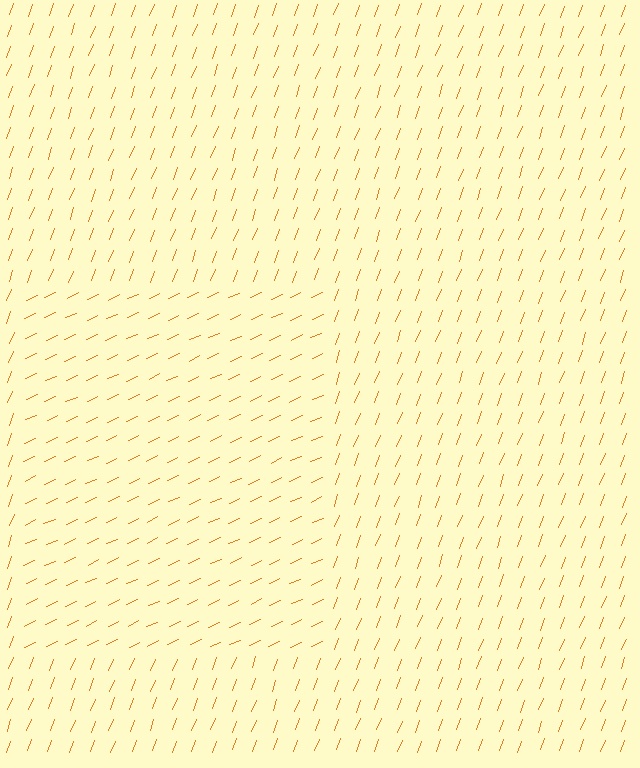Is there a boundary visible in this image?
Yes, there is a texture boundary formed by a change in line orientation.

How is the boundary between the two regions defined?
The boundary is defined purely by a change in line orientation (approximately 45 degrees difference). All lines are the same color and thickness.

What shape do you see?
I see a rectangle.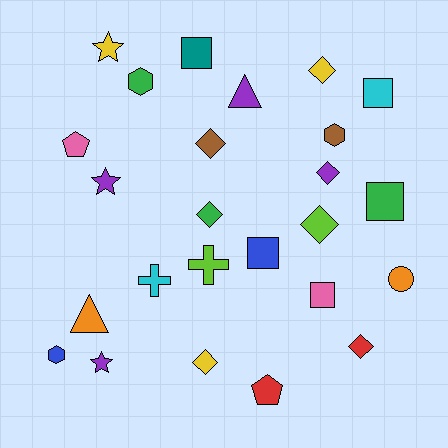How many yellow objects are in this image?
There are 3 yellow objects.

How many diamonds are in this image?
There are 7 diamonds.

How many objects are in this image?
There are 25 objects.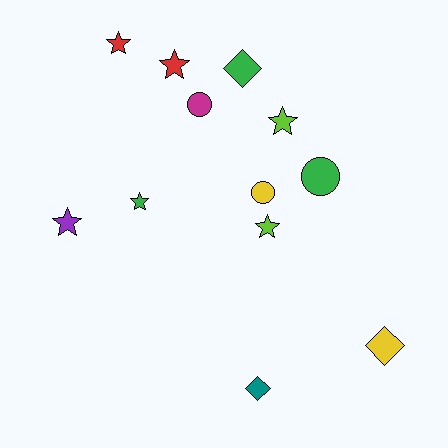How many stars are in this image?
There are 6 stars.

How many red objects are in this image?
There are 2 red objects.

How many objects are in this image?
There are 12 objects.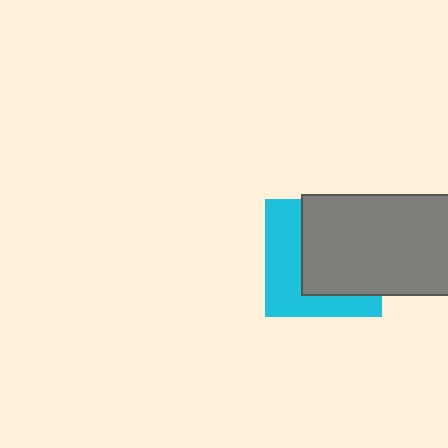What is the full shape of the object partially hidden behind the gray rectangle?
The partially hidden object is a cyan square.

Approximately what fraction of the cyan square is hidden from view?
Roughly 56% of the cyan square is hidden behind the gray rectangle.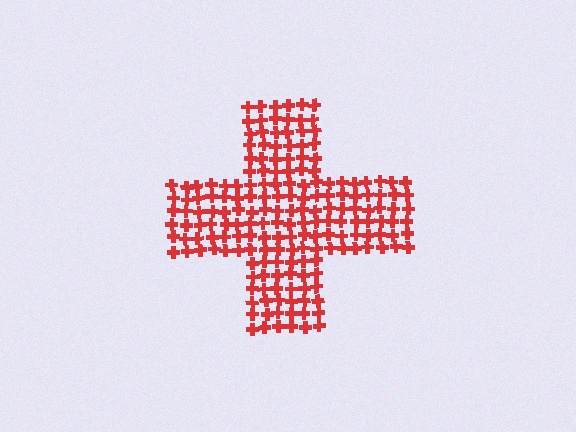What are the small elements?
The small elements are crosses.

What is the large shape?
The large shape is a cross.